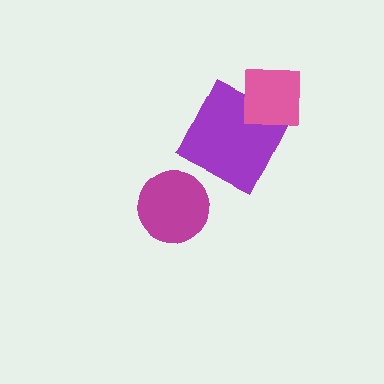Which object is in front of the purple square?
The pink square is in front of the purple square.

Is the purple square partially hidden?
Yes, it is partially covered by another shape.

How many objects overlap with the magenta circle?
0 objects overlap with the magenta circle.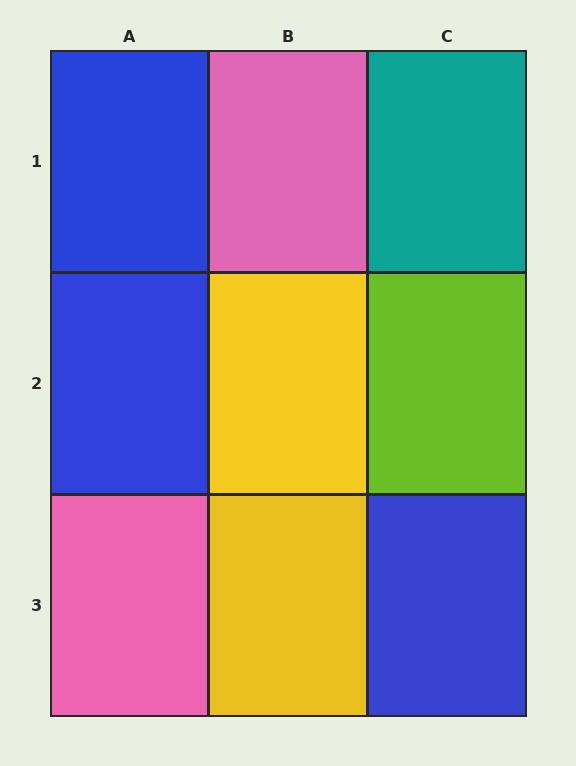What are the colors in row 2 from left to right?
Blue, yellow, lime.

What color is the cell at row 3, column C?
Blue.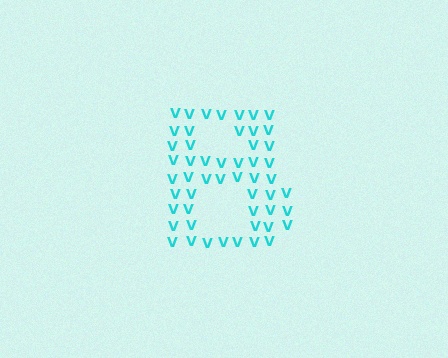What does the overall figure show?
The overall figure shows the letter B.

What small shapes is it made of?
It is made of small letter V's.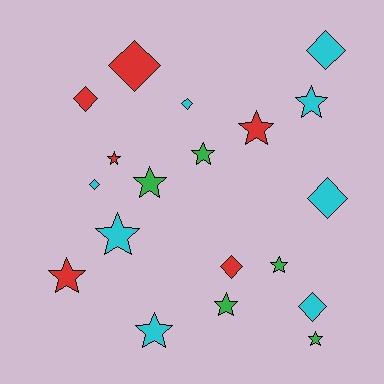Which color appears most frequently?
Cyan, with 8 objects.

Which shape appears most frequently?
Star, with 11 objects.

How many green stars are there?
There are 5 green stars.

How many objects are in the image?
There are 19 objects.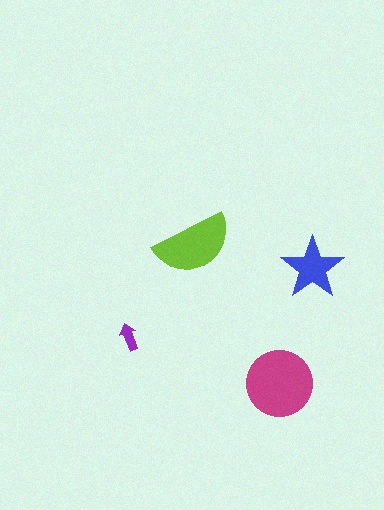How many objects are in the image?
There are 4 objects in the image.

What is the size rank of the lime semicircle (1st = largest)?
2nd.